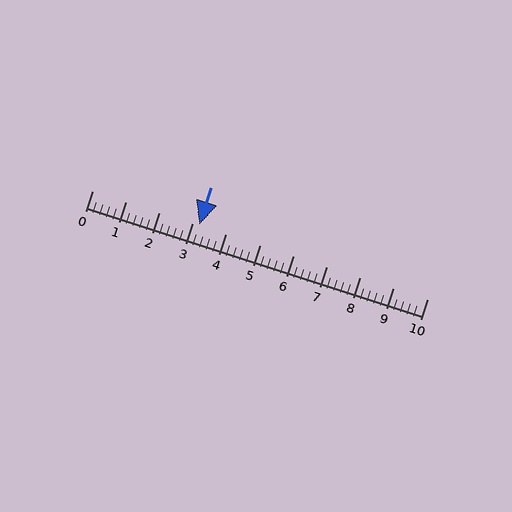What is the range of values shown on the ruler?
The ruler shows values from 0 to 10.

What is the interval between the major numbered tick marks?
The major tick marks are spaced 1 units apart.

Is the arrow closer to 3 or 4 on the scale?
The arrow is closer to 3.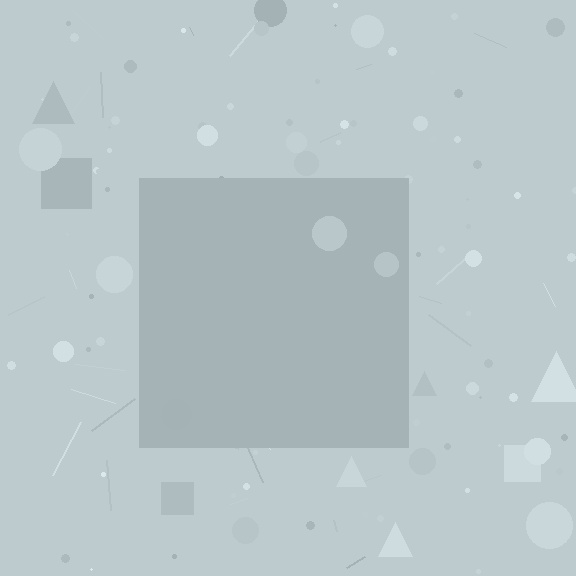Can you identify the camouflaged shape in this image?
The camouflaged shape is a square.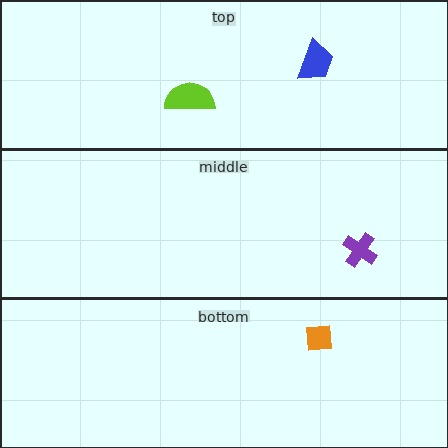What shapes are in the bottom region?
The orange square.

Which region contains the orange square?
The bottom region.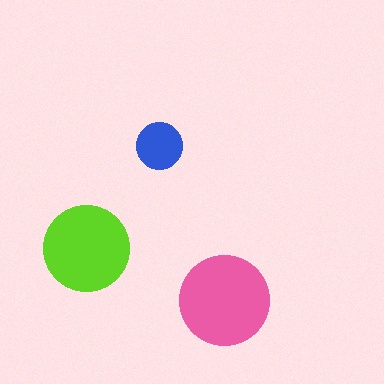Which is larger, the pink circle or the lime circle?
The pink one.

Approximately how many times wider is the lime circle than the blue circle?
About 2 times wider.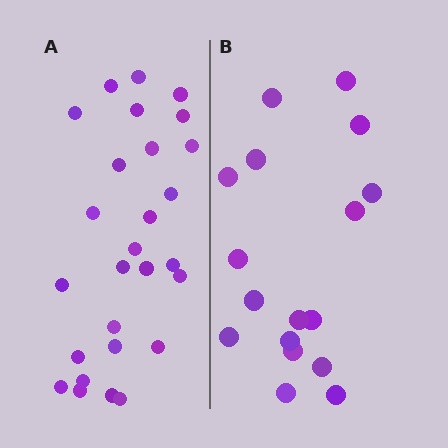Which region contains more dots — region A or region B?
Region A (the left region) has more dots.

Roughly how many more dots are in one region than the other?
Region A has roughly 10 or so more dots than region B.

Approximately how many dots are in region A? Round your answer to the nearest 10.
About 30 dots. (The exact count is 27, which rounds to 30.)